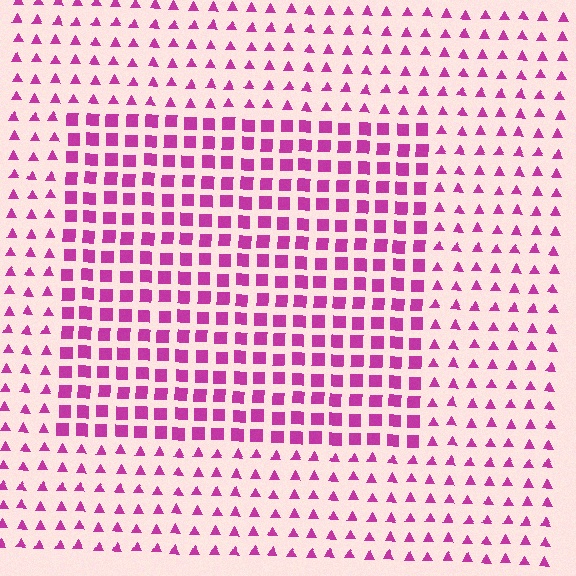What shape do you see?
I see a rectangle.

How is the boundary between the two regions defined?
The boundary is defined by a change in element shape: squares inside vs. triangles outside. All elements share the same color and spacing.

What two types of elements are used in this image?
The image uses squares inside the rectangle region and triangles outside it.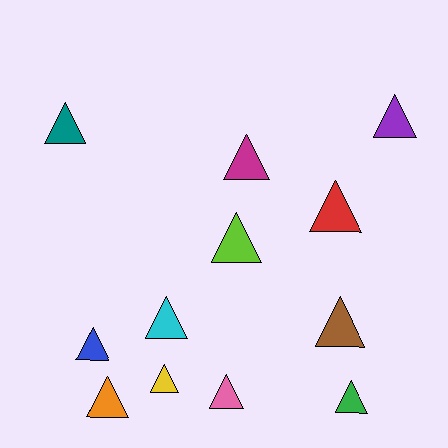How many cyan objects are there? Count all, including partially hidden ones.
There is 1 cyan object.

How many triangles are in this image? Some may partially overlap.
There are 12 triangles.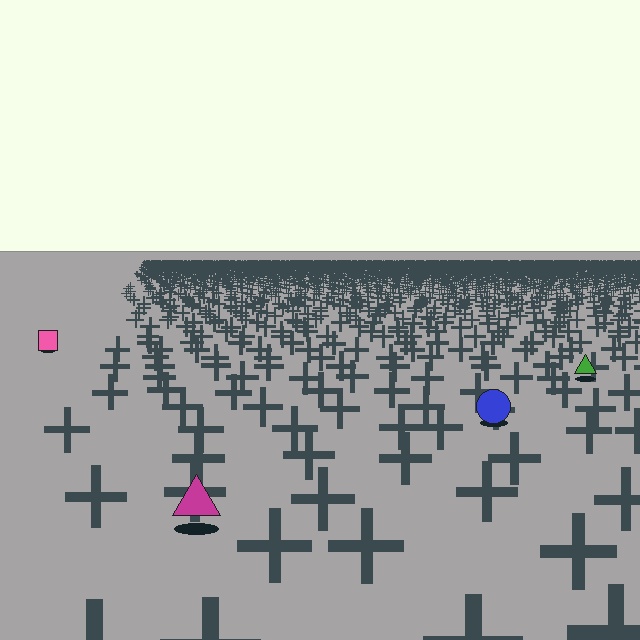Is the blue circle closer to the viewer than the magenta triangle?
No. The magenta triangle is closer — you can tell from the texture gradient: the ground texture is coarser near it.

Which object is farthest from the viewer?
The pink square is farthest from the viewer. It appears smaller and the ground texture around it is denser.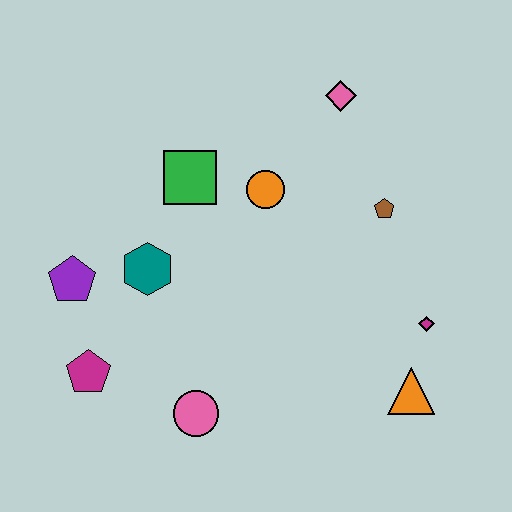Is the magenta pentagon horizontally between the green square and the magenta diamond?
No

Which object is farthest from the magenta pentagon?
The pink diamond is farthest from the magenta pentagon.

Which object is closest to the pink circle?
The magenta pentagon is closest to the pink circle.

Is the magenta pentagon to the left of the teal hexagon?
Yes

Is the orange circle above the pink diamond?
No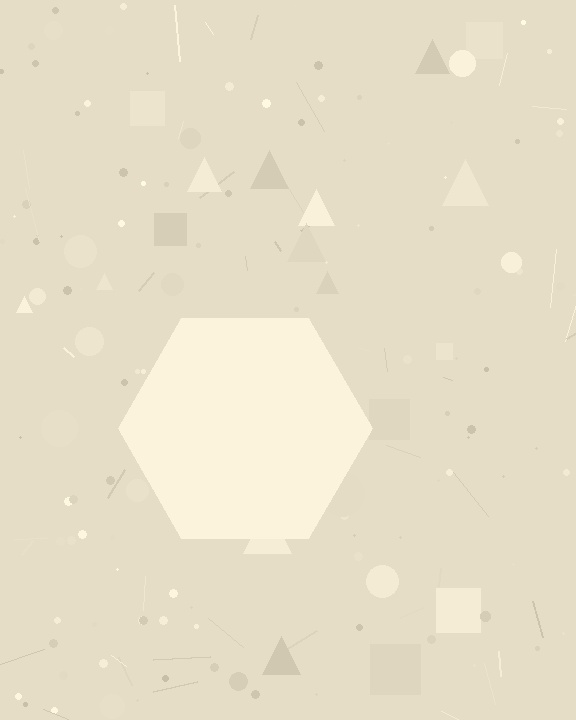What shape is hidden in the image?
A hexagon is hidden in the image.